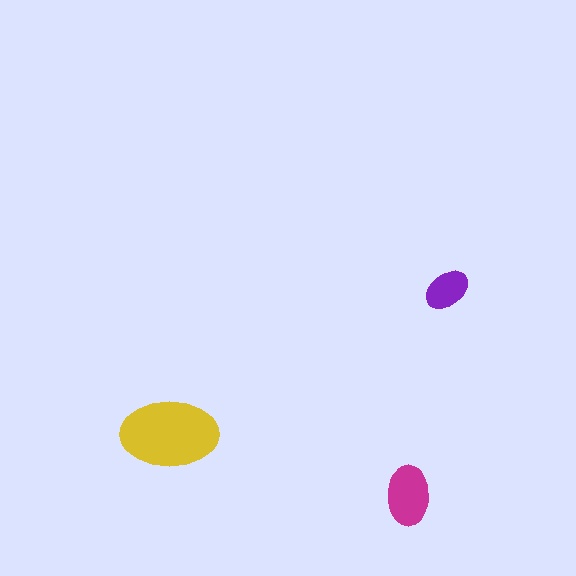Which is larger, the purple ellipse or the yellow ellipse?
The yellow one.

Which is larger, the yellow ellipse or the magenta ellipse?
The yellow one.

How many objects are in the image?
There are 3 objects in the image.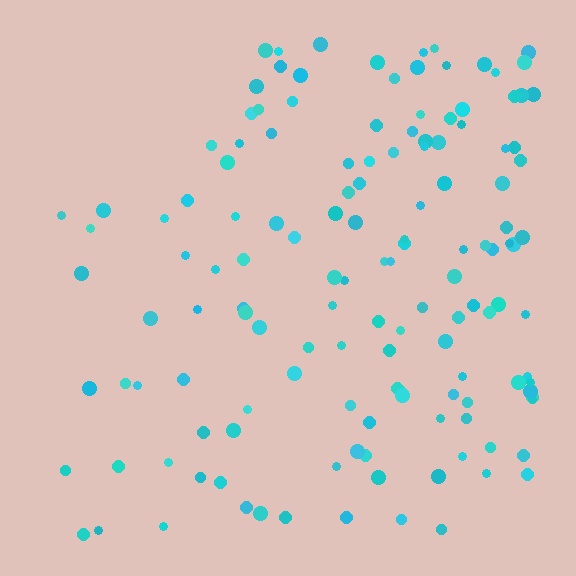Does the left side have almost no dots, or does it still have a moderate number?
Still a moderate number, just noticeably fewer than the right.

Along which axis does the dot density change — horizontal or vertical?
Horizontal.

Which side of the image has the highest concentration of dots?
The right.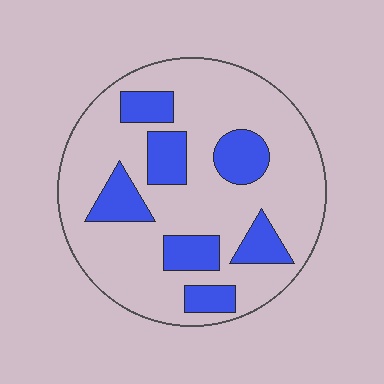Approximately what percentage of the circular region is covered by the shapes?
Approximately 25%.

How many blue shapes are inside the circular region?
7.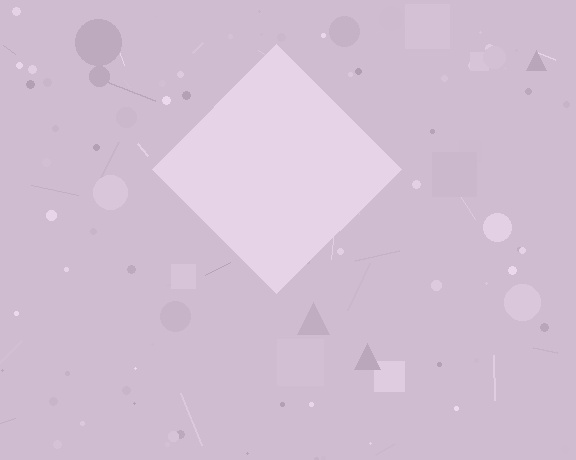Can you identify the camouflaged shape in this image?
The camouflaged shape is a diamond.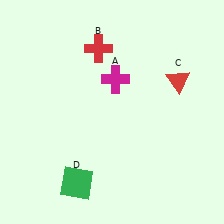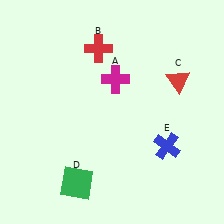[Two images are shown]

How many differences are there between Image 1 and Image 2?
There is 1 difference between the two images.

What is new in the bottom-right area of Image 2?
A blue cross (E) was added in the bottom-right area of Image 2.